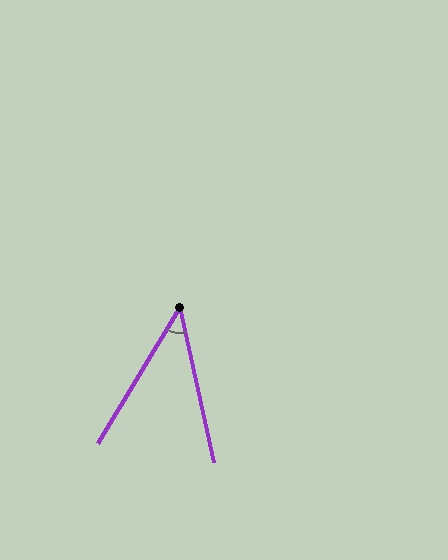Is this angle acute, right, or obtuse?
It is acute.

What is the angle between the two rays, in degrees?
Approximately 44 degrees.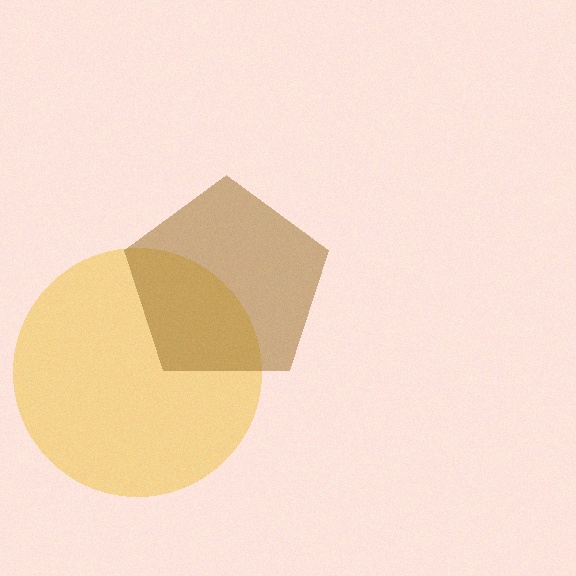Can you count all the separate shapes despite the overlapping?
Yes, there are 2 separate shapes.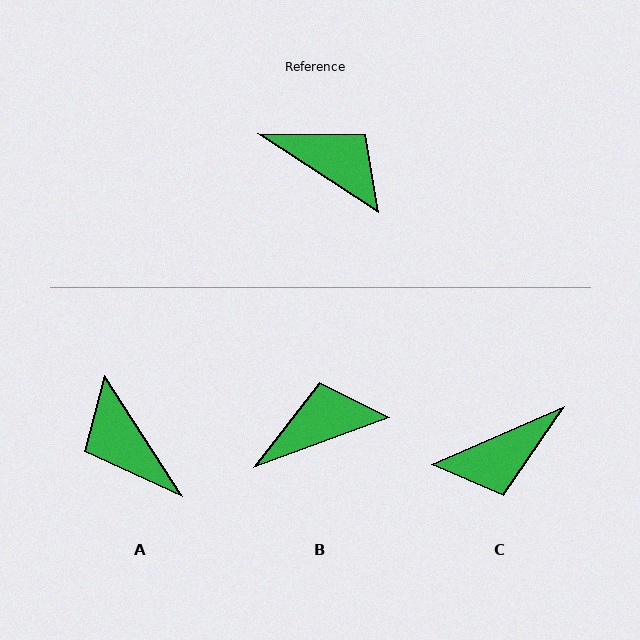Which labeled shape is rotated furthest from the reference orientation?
A, about 156 degrees away.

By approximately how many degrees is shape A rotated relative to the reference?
Approximately 156 degrees counter-clockwise.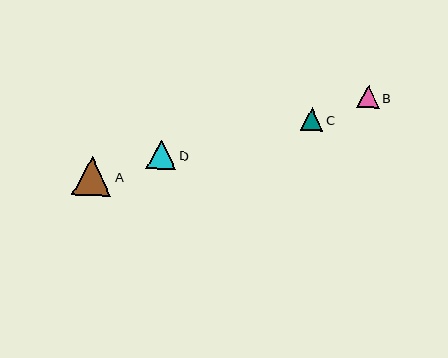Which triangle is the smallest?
Triangle B is the smallest with a size of approximately 22 pixels.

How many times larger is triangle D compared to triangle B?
Triangle D is approximately 1.3 times the size of triangle B.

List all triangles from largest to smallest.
From largest to smallest: A, D, C, B.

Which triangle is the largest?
Triangle A is the largest with a size of approximately 40 pixels.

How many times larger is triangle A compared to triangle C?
Triangle A is approximately 1.8 times the size of triangle C.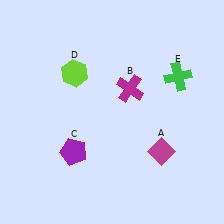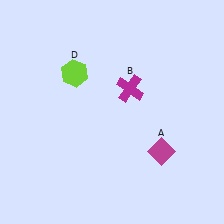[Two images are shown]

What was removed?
The green cross (E), the purple pentagon (C) were removed in Image 2.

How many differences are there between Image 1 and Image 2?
There are 2 differences between the two images.